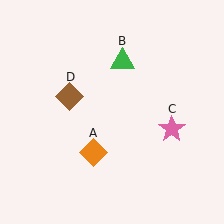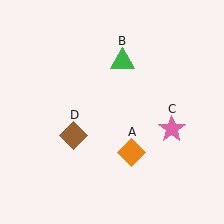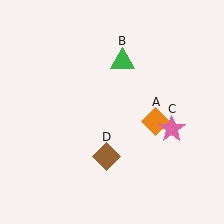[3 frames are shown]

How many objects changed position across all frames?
2 objects changed position: orange diamond (object A), brown diamond (object D).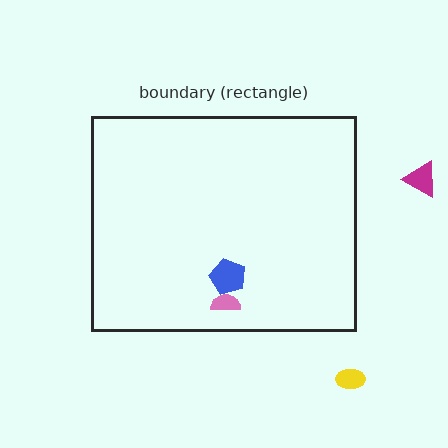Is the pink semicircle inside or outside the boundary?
Inside.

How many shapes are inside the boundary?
2 inside, 2 outside.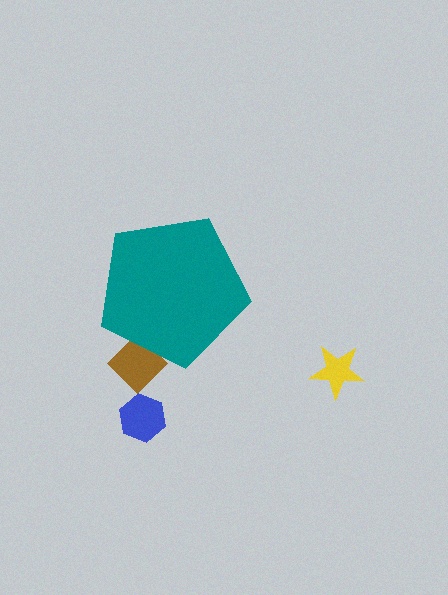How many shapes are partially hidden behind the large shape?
1 shape is partially hidden.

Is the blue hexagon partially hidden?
No, the blue hexagon is fully visible.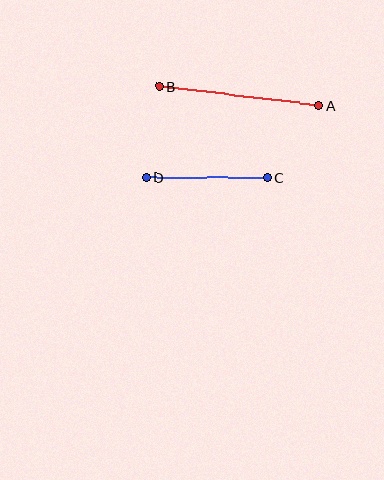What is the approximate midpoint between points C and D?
The midpoint is at approximately (207, 178) pixels.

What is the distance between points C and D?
The distance is approximately 121 pixels.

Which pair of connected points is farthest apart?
Points A and B are farthest apart.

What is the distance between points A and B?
The distance is approximately 161 pixels.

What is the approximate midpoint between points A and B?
The midpoint is at approximately (239, 96) pixels.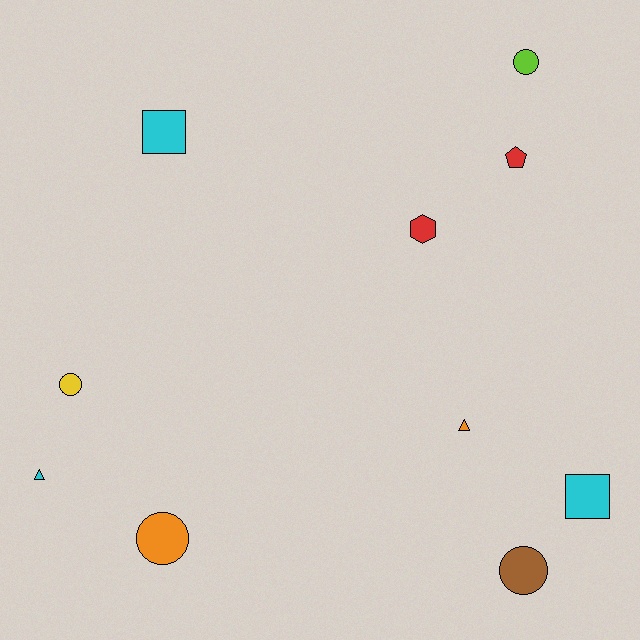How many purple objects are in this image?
There are no purple objects.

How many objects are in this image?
There are 10 objects.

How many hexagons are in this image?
There is 1 hexagon.